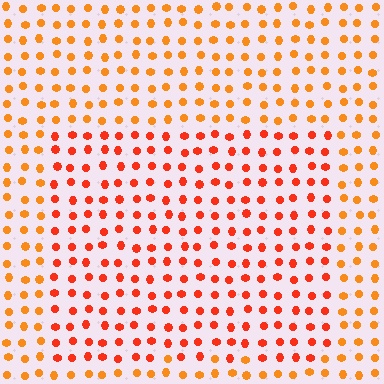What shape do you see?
I see a rectangle.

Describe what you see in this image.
The image is filled with small orange elements in a uniform arrangement. A rectangle-shaped region is visible where the elements are tinted to a slightly different hue, forming a subtle color boundary.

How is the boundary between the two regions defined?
The boundary is defined purely by a slight shift in hue (about 25 degrees). Spacing, size, and orientation are identical on both sides.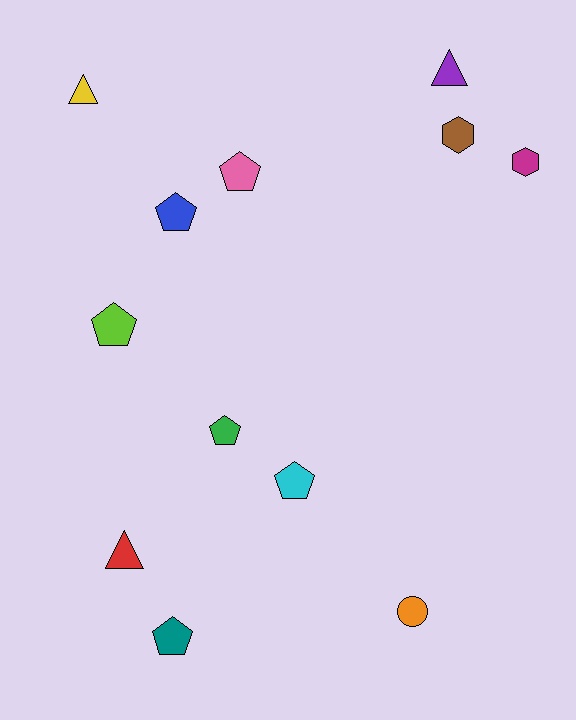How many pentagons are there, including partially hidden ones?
There are 6 pentagons.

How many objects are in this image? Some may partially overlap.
There are 12 objects.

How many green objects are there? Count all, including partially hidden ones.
There is 1 green object.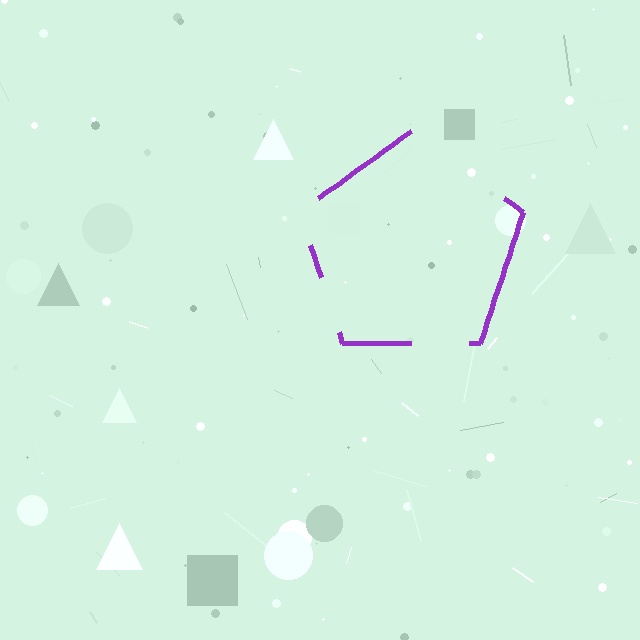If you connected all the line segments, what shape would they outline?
They would outline a pentagon.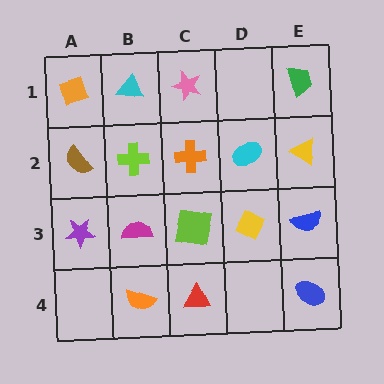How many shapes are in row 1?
4 shapes.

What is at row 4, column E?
A blue ellipse.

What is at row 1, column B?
A cyan triangle.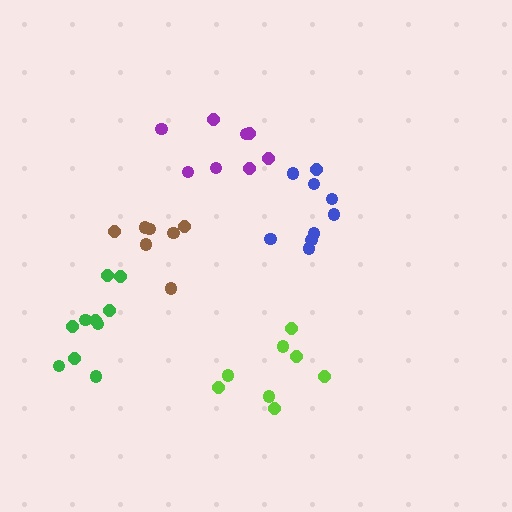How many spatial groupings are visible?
There are 5 spatial groupings.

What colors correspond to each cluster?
The clusters are colored: green, purple, blue, brown, lime.